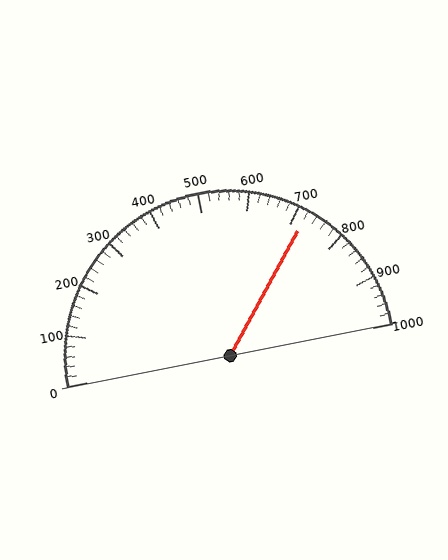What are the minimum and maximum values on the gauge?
The gauge ranges from 0 to 1000.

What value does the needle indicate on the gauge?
The needle indicates approximately 720.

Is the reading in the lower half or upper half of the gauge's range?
The reading is in the upper half of the range (0 to 1000).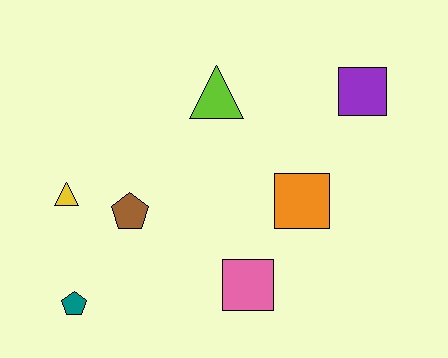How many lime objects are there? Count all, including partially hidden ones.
There is 1 lime object.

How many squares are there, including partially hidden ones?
There are 3 squares.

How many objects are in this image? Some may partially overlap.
There are 7 objects.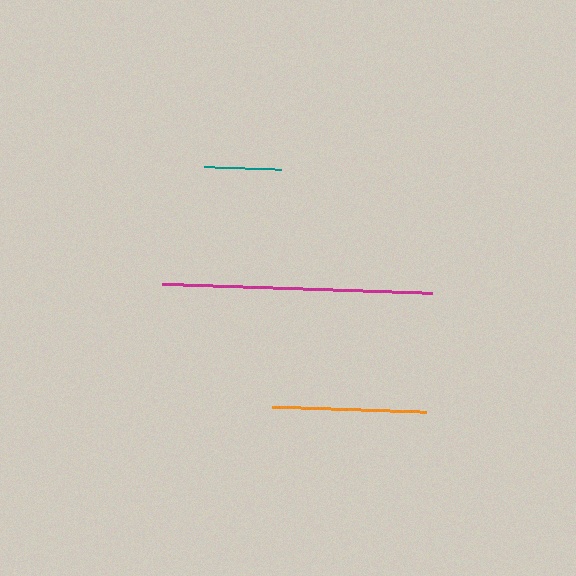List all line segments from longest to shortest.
From longest to shortest: magenta, orange, teal.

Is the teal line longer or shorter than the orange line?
The orange line is longer than the teal line.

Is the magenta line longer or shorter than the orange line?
The magenta line is longer than the orange line.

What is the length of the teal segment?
The teal segment is approximately 76 pixels long.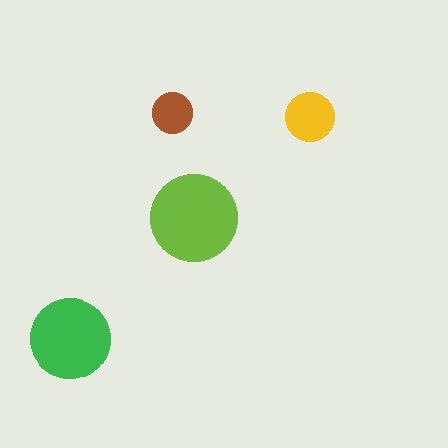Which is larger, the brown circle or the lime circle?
The lime one.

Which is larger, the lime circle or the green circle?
The lime one.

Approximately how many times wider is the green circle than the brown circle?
About 2 times wider.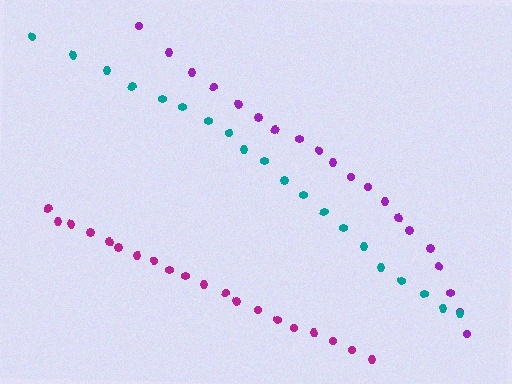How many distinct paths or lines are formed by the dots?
There are 3 distinct paths.